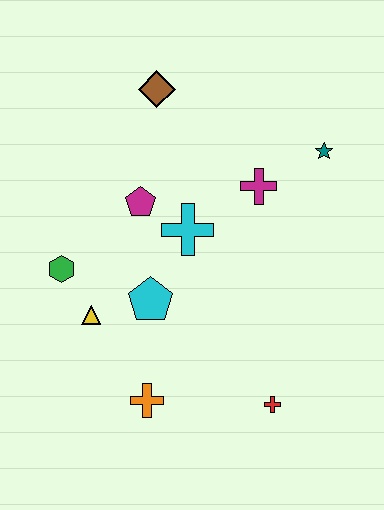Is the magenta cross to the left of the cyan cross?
No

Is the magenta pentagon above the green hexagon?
Yes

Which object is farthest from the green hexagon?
The teal star is farthest from the green hexagon.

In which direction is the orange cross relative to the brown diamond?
The orange cross is below the brown diamond.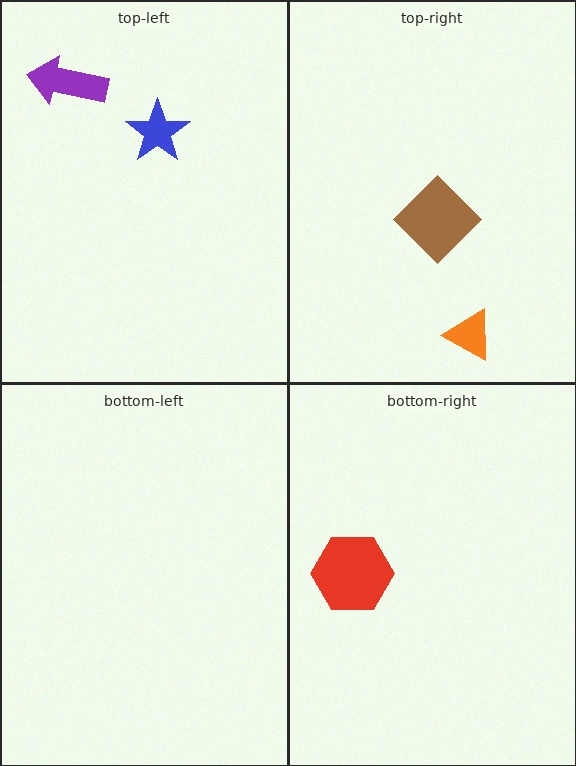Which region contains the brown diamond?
The top-right region.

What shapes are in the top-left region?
The purple arrow, the blue star.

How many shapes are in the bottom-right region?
1.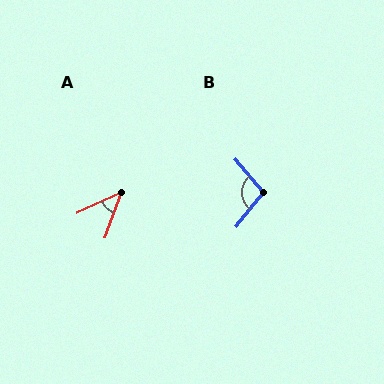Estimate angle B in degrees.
Approximately 100 degrees.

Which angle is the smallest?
A, at approximately 45 degrees.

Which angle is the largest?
B, at approximately 100 degrees.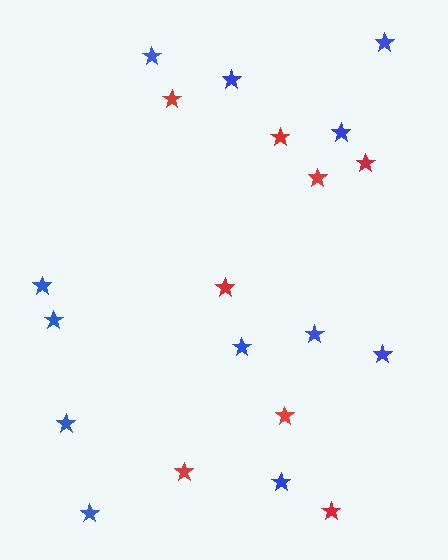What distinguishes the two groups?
There are 2 groups: one group of red stars (8) and one group of blue stars (12).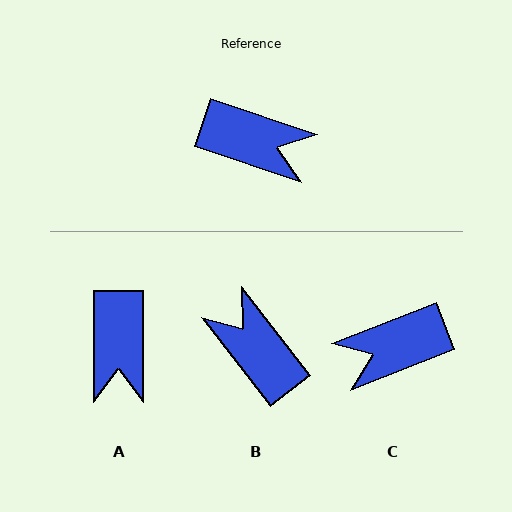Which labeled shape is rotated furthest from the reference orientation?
B, about 146 degrees away.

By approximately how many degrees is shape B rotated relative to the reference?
Approximately 146 degrees counter-clockwise.